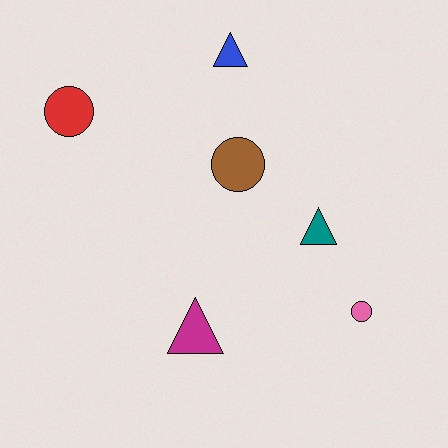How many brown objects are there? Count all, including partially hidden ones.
There is 1 brown object.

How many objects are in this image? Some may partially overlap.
There are 6 objects.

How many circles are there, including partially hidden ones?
There are 3 circles.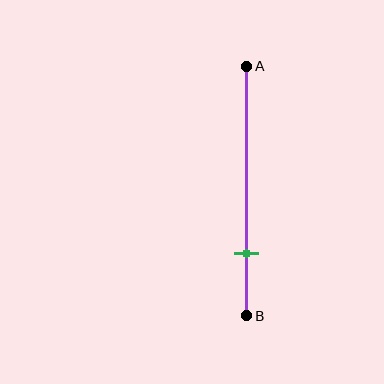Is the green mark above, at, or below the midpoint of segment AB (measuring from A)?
The green mark is below the midpoint of segment AB.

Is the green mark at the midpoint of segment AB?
No, the mark is at about 75% from A, not at the 50% midpoint.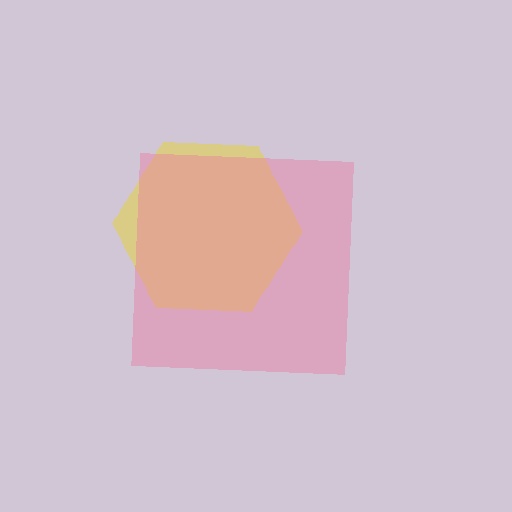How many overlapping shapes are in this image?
There are 2 overlapping shapes in the image.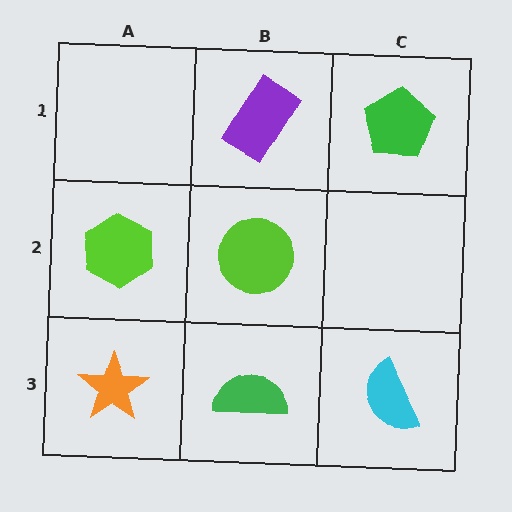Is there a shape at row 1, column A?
No, that cell is empty.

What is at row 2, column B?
A lime circle.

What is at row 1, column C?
A green pentagon.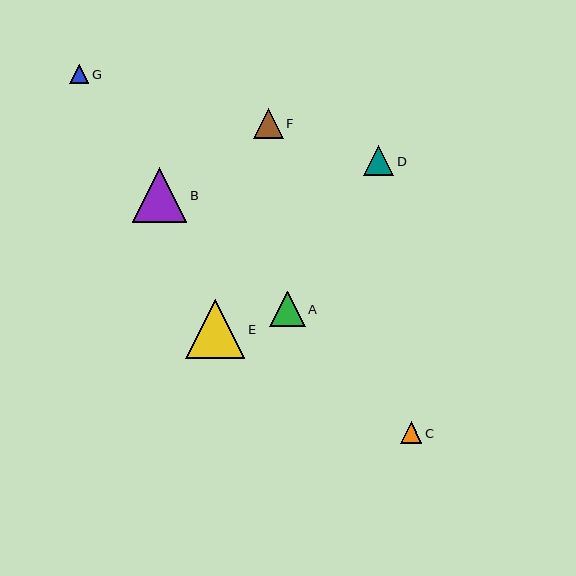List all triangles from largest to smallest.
From largest to smallest: E, B, A, D, F, C, G.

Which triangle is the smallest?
Triangle G is the smallest with a size of approximately 19 pixels.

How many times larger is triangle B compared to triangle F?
Triangle B is approximately 1.9 times the size of triangle F.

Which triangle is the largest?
Triangle E is the largest with a size of approximately 59 pixels.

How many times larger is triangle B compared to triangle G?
Triangle B is approximately 2.9 times the size of triangle G.